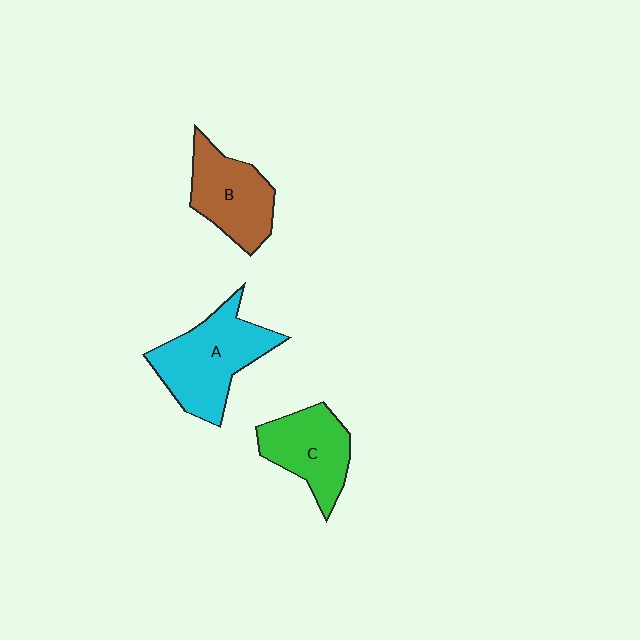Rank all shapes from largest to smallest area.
From largest to smallest: A (cyan), B (brown), C (green).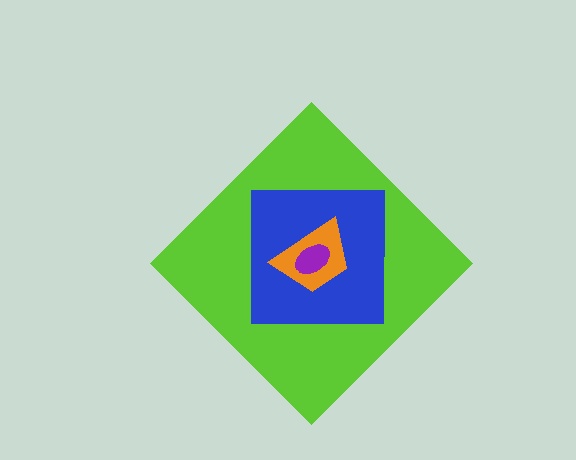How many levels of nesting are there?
4.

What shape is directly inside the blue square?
The orange trapezoid.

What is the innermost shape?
The purple ellipse.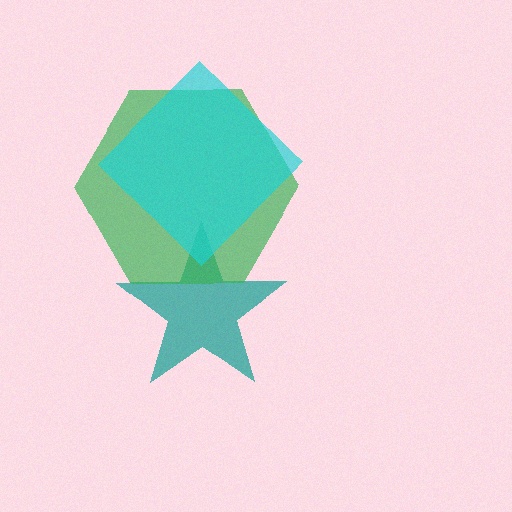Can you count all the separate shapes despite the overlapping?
Yes, there are 3 separate shapes.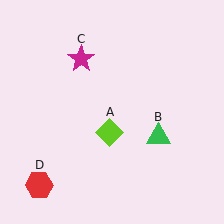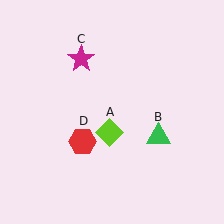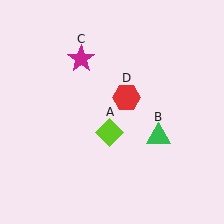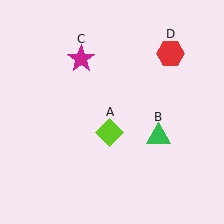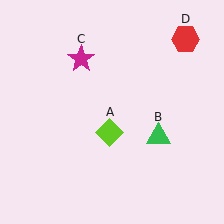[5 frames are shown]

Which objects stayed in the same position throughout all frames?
Lime diamond (object A) and green triangle (object B) and magenta star (object C) remained stationary.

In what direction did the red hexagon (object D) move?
The red hexagon (object D) moved up and to the right.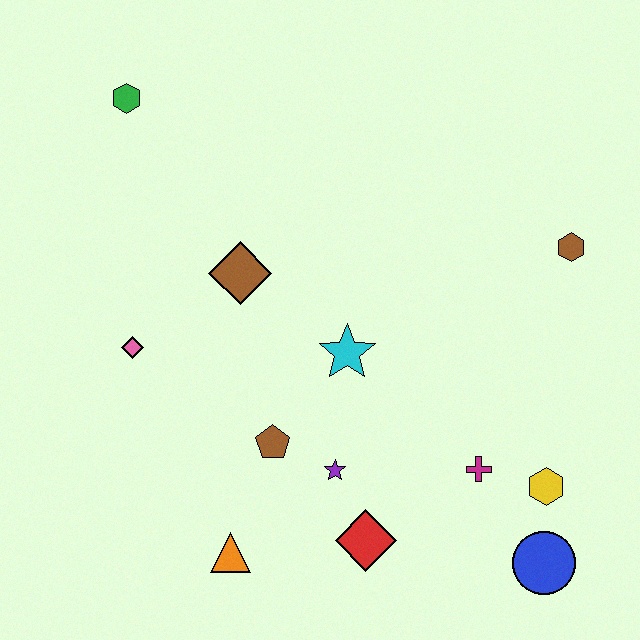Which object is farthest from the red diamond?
The green hexagon is farthest from the red diamond.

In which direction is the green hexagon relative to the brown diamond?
The green hexagon is above the brown diamond.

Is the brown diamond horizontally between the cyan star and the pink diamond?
Yes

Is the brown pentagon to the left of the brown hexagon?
Yes